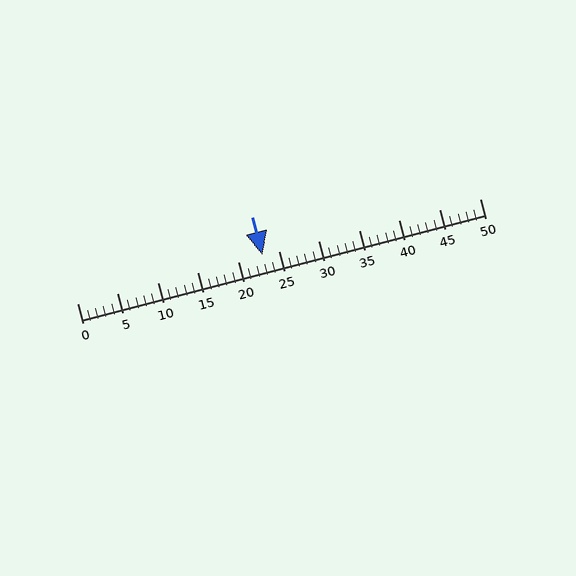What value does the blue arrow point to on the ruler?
The blue arrow points to approximately 23.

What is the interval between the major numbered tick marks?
The major tick marks are spaced 5 units apart.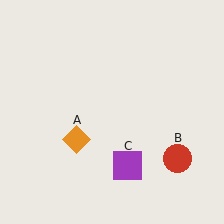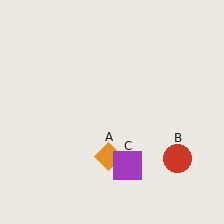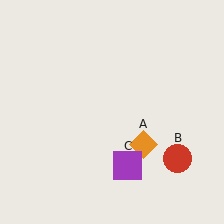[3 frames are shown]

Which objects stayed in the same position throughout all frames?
Red circle (object B) and purple square (object C) remained stationary.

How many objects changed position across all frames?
1 object changed position: orange diamond (object A).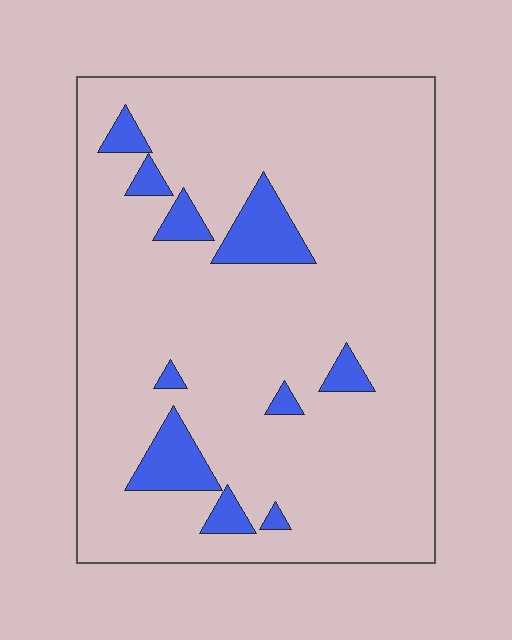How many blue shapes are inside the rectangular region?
10.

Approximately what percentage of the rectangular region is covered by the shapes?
Approximately 10%.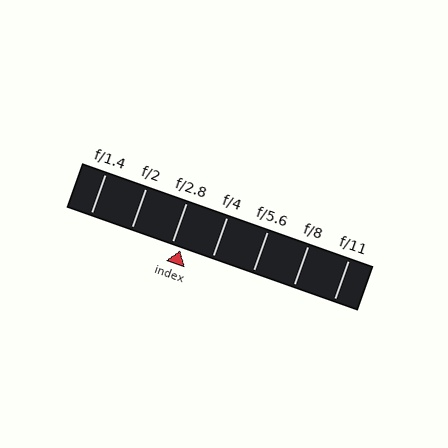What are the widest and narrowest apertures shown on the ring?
The widest aperture shown is f/1.4 and the narrowest is f/11.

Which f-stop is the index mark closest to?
The index mark is closest to f/2.8.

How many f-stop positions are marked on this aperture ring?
There are 7 f-stop positions marked.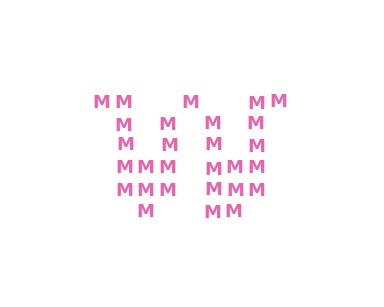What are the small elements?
The small elements are letter M's.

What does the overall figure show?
The overall figure shows the letter W.